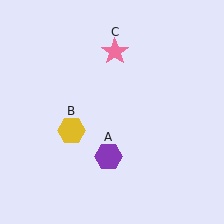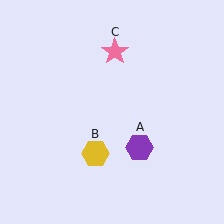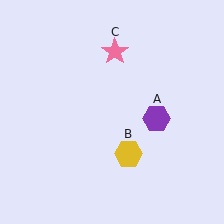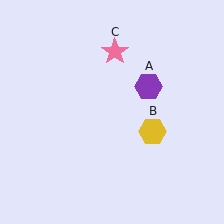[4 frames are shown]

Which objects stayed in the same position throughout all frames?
Pink star (object C) remained stationary.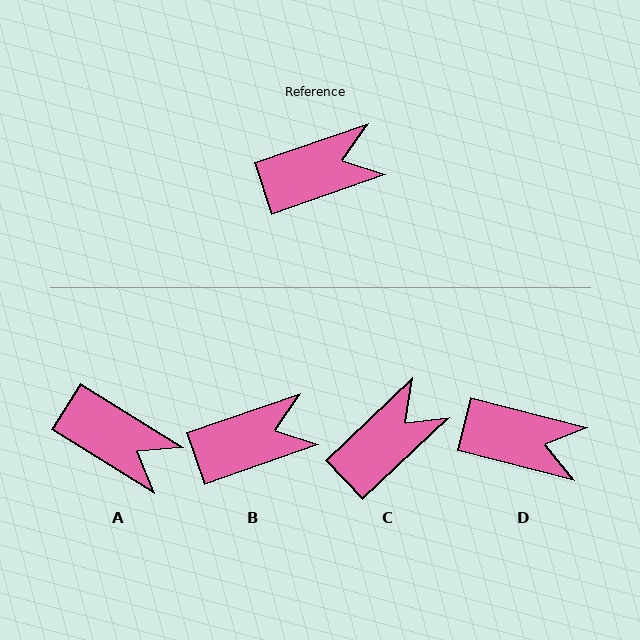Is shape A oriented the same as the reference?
No, it is off by about 51 degrees.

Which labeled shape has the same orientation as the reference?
B.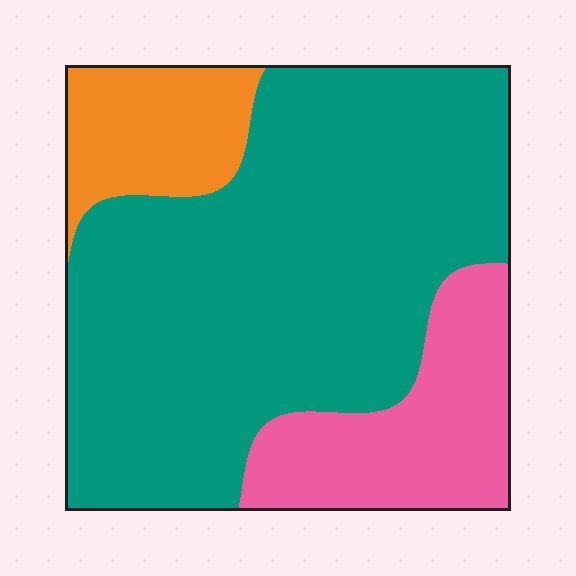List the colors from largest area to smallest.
From largest to smallest: teal, pink, orange.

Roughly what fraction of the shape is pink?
Pink takes up less than a quarter of the shape.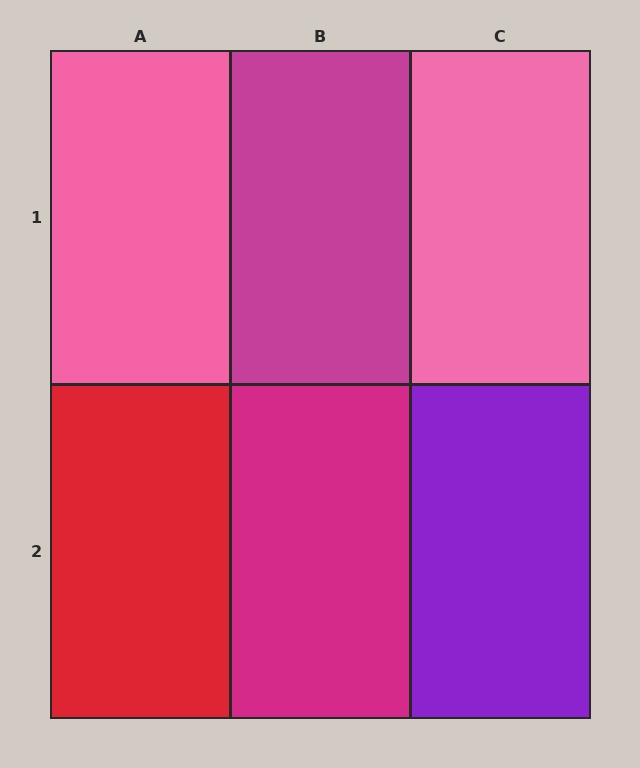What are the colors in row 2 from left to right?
Red, magenta, purple.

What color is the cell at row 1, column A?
Pink.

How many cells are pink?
2 cells are pink.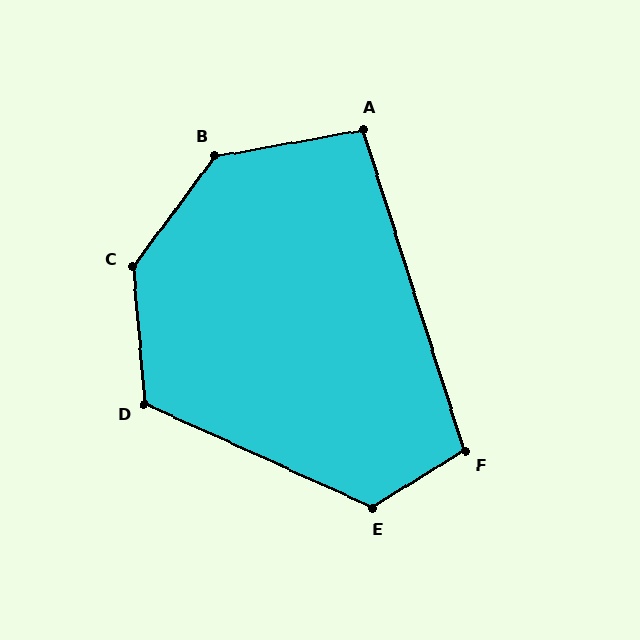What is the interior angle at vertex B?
Approximately 136 degrees (obtuse).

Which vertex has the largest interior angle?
C, at approximately 138 degrees.